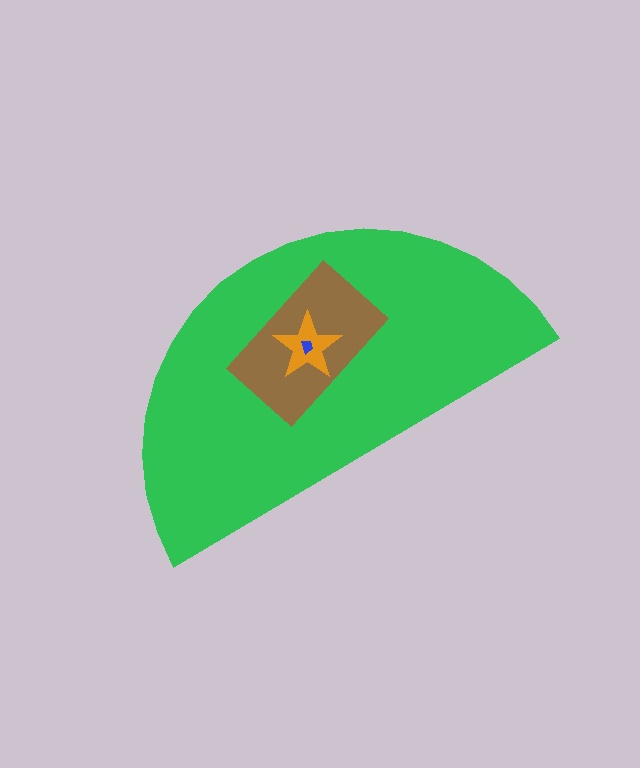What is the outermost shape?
The green semicircle.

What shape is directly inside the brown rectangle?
The orange star.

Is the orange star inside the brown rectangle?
Yes.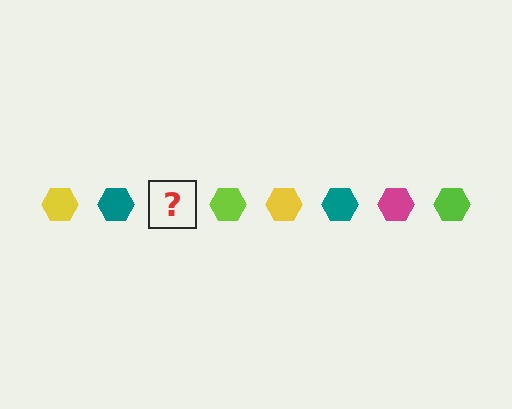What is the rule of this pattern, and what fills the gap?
The rule is that the pattern cycles through yellow, teal, magenta, lime hexagons. The gap should be filled with a magenta hexagon.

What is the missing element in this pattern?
The missing element is a magenta hexagon.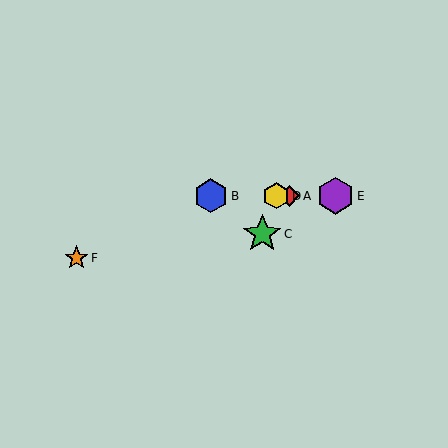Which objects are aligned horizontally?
Objects A, B, D, E are aligned horizontally.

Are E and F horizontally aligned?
No, E is at y≈196 and F is at y≈258.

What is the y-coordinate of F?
Object F is at y≈258.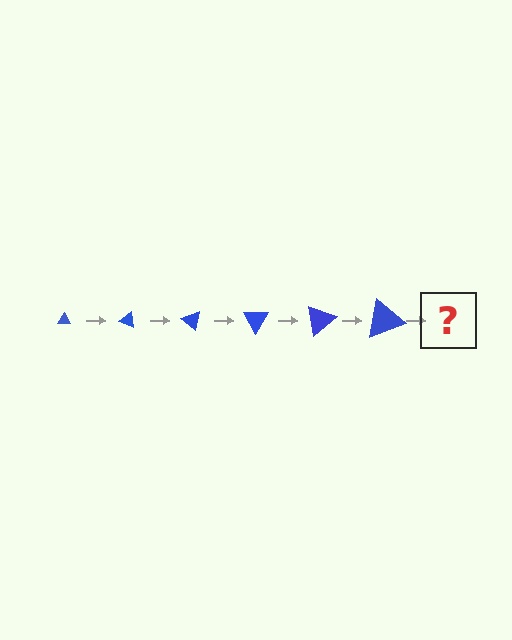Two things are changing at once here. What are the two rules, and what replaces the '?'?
The two rules are that the triangle grows larger each step and it rotates 20 degrees each step. The '?' should be a triangle, larger than the previous one and rotated 120 degrees from the start.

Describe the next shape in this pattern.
It should be a triangle, larger than the previous one and rotated 120 degrees from the start.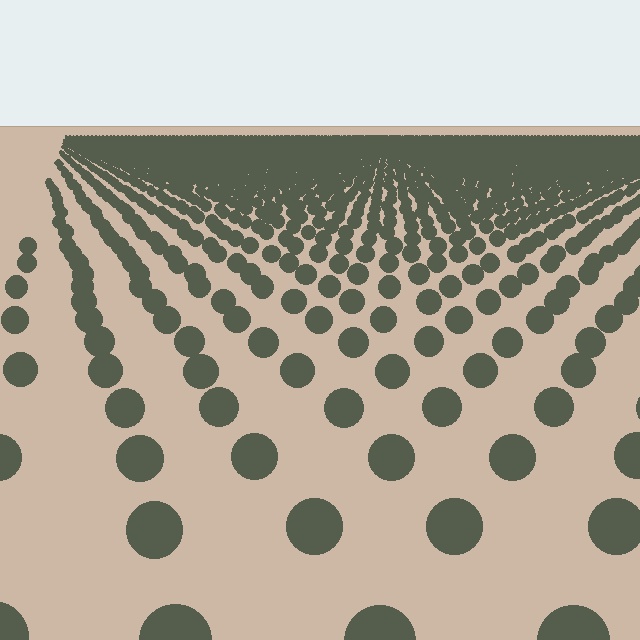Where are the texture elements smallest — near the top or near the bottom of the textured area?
Near the top.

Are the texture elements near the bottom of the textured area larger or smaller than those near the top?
Larger. Near the bottom, elements are closer to the viewer and appear at a bigger on-screen size.